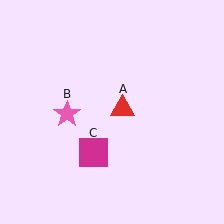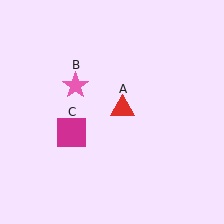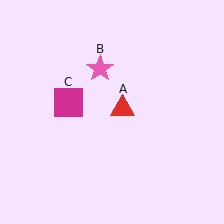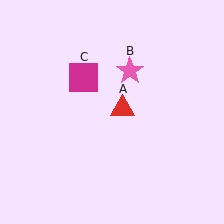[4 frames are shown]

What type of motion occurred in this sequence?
The pink star (object B), magenta square (object C) rotated clockwise around the center of the scene.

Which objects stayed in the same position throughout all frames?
Red triangle (object A) remained stationary.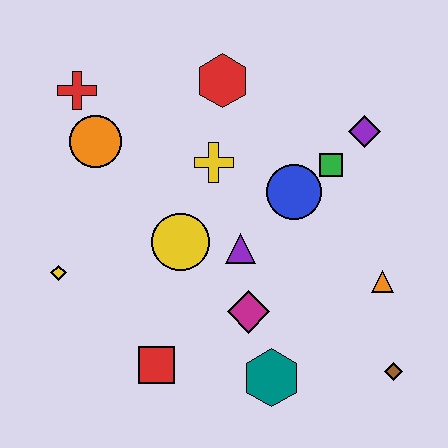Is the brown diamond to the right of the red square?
Yes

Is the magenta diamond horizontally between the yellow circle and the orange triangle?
Yes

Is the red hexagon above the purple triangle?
Yes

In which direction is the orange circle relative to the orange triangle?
The orange circle is to the left of the orange triangle.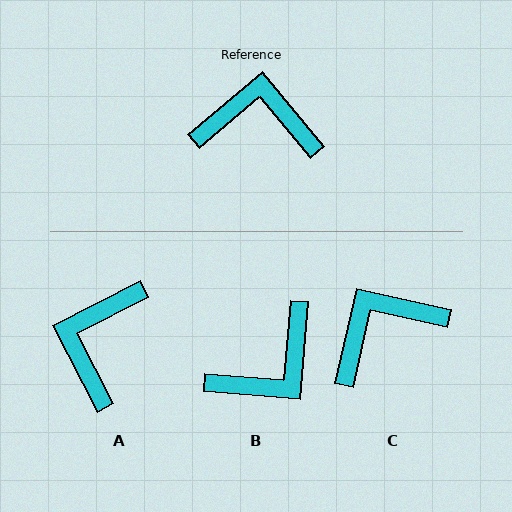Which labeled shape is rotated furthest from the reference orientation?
B, about 134 degrees away.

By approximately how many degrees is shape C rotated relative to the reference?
Approximately 37 degrees counter-clockwise.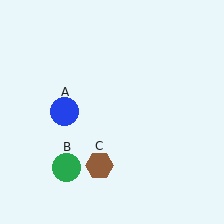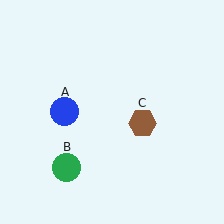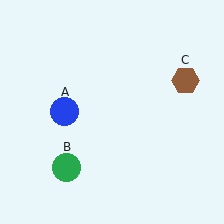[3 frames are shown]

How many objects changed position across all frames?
1 object changed position: brown hexagon (object C).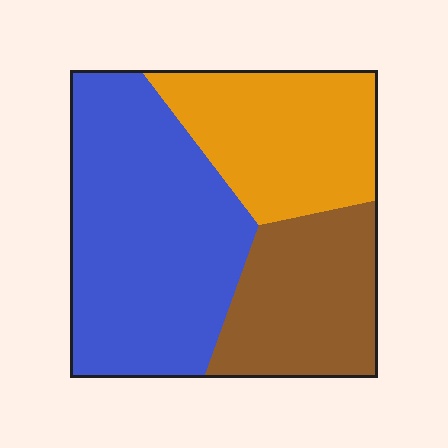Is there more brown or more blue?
Blue.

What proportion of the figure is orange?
Orange covers about 30% of the figure.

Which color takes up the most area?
Blue, at roughly 45%.